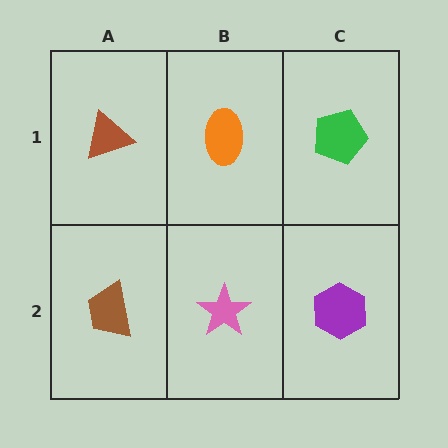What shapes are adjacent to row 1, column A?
A brown trapezoid (row 2, column A), an orange ellipse (row 1, column B).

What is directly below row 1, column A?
A brown trapezoid.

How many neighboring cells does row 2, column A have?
2.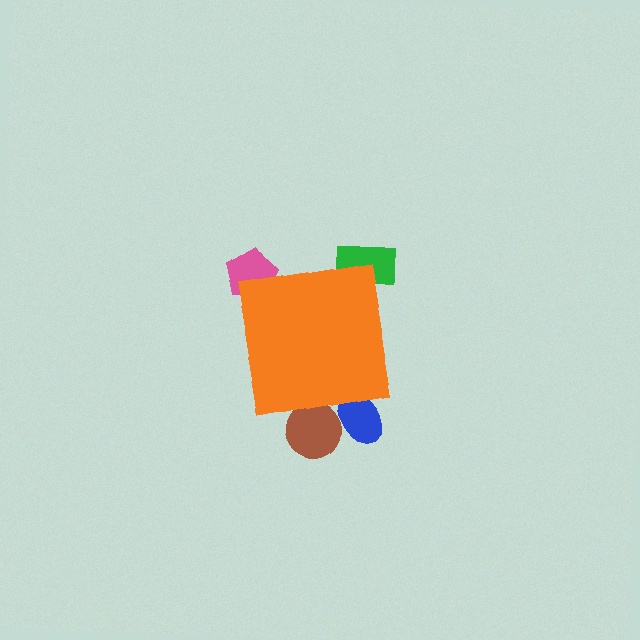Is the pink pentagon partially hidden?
Yes, the pink pentagon is partially hidden behind the orange square.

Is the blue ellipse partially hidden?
Yes, the blue ellipse is partially hidden behind the orange square.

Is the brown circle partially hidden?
Yes, the brown circle is partially hidden behind the orange square.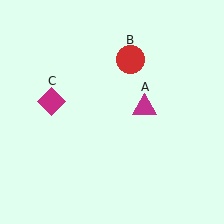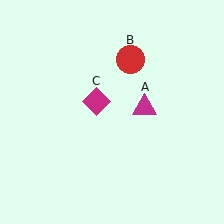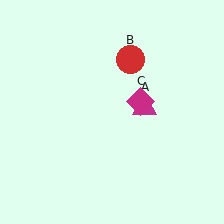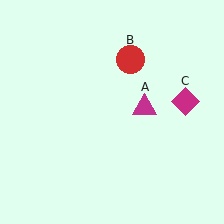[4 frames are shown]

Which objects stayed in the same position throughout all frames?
Magenta triangle (object A) and red circle (object B) remained stationary.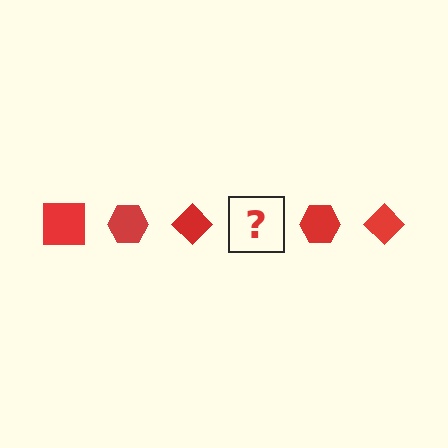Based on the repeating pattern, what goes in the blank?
The blank should be a red square.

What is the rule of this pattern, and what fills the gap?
The rule is that the pattern cycles through square, hexagon, diamond shapes in red. The gap should be filled with a red square.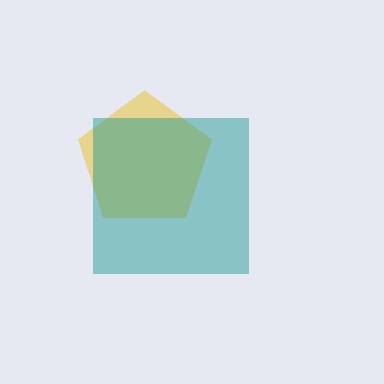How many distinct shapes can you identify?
There are 2 distinct shapes: a yellow pentagon, a teal square.